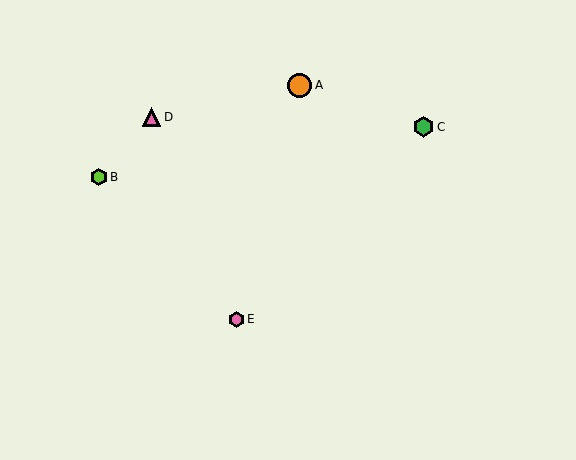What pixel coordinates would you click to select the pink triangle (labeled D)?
Click at (152, 117) to select the pink triangle D.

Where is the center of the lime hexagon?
The center of the lime hexagon is at (99, 177).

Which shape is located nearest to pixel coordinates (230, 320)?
The pink hexagon (labeled E) at (236, 319) is nearest to that location.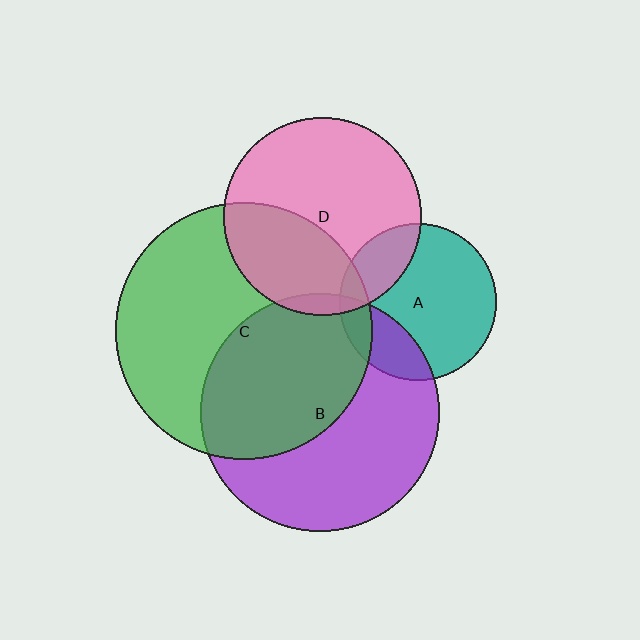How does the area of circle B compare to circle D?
Approximately 1.5 times.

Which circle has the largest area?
Circle C (green).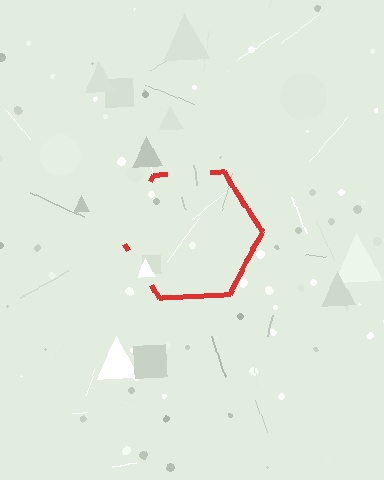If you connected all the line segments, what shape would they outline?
They would outline a hexagon.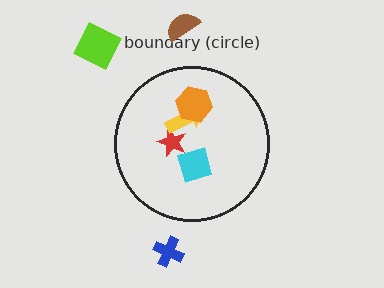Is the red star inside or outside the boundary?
Inside.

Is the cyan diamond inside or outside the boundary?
Inside.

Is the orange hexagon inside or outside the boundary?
Inside.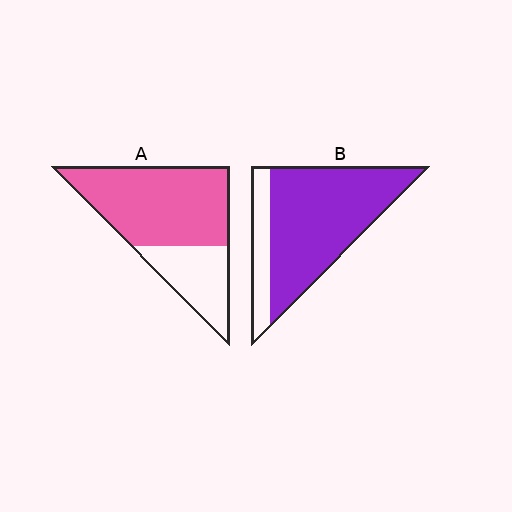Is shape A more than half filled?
Yes.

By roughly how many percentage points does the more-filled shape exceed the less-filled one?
By roughly 10 percentage points (B over A).